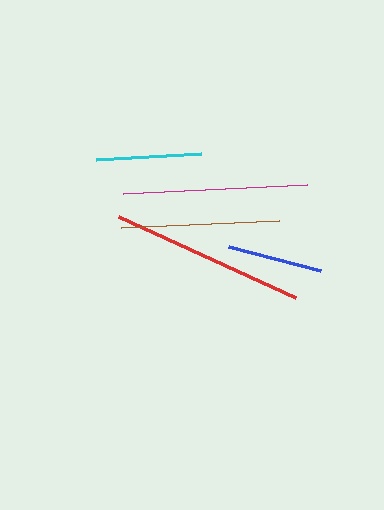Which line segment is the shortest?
The blue line is the shortest at approximately 94 pixels.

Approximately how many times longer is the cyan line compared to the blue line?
The cyan line is approximately 1.1 times the length of the blue line.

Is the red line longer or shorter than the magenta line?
The red line is longer than the magenta line.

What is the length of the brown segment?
The brown segment is approximately 158 pixels long.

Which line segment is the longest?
The red line is the longest at approximately 195 pixels.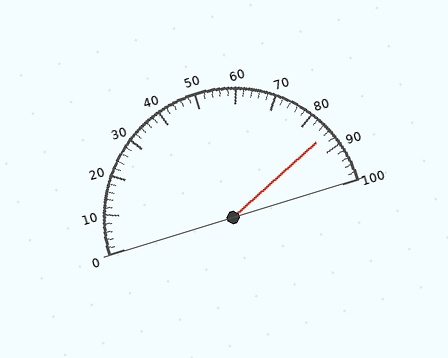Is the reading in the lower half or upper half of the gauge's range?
The reading is in the upper half of the range (0 to 100).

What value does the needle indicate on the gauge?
The needle indicates approximately 86.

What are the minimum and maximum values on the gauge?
The gauge ranges from 0 to 100.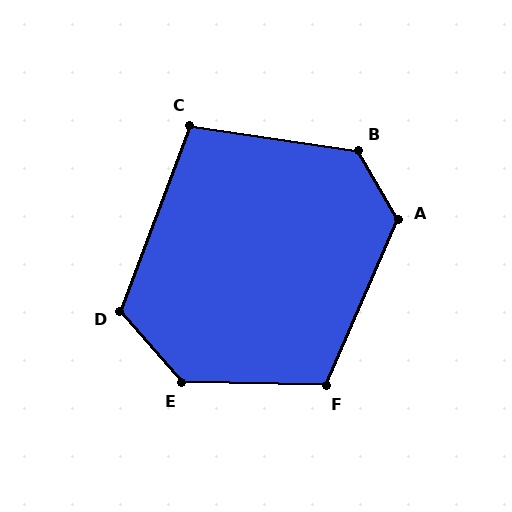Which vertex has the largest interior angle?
E, at approximately 132 degrees.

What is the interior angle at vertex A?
Approximately 126 degrees (obtuse).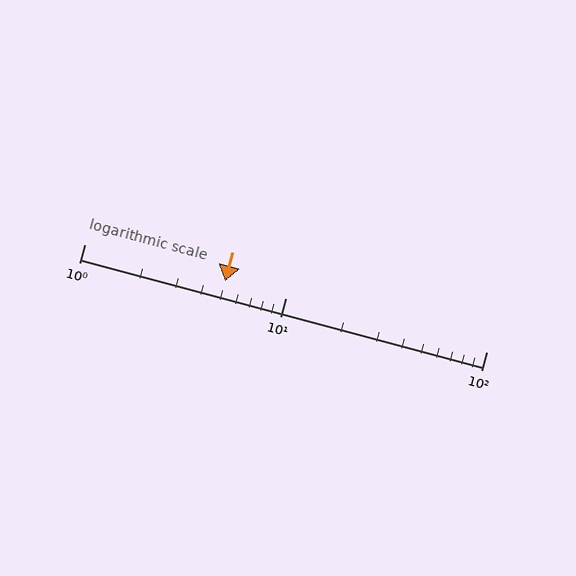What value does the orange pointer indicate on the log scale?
The pointer indicates approximately 5.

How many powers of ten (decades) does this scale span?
The scale spans 2 decades, from 1 to 100.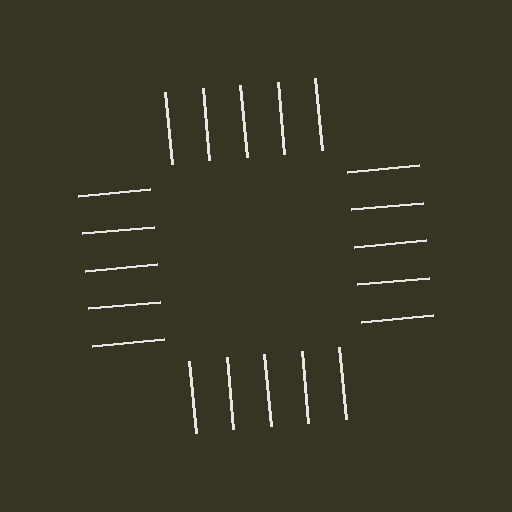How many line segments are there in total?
20 — 5 along each of the 4 edges.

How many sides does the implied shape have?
4 sides — the line-ends trace a square.